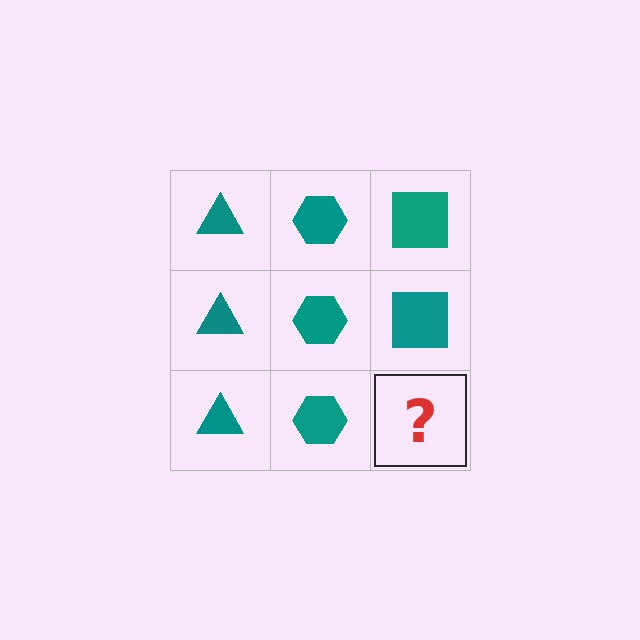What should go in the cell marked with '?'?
The missing cell should contain a teal square.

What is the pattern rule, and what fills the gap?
The rule is that each column has a consistent shape. The gap should be filled with a teal square.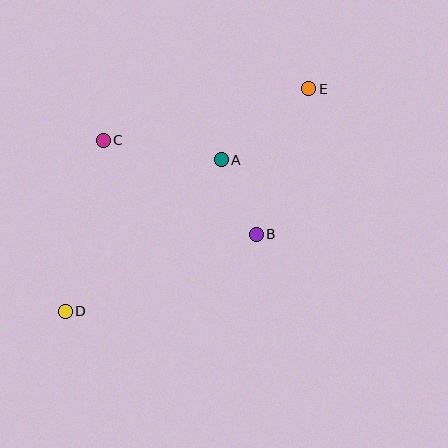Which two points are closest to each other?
Points A and B are closest to each other.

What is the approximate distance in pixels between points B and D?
The distance between B and D is approximately 206 pixels.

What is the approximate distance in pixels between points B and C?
The distance between B and C is approximately 179 pixels.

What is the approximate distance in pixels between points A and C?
The distance between A and C is approximately 119 pixels.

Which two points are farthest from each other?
Points D and E are farthest from each other.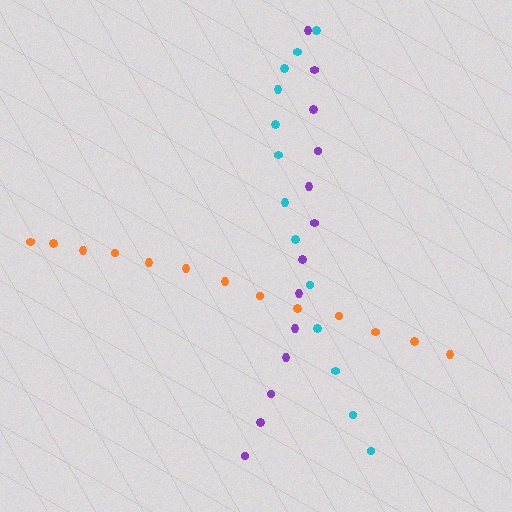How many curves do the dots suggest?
There are 3 distinct paths.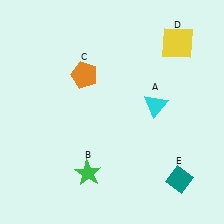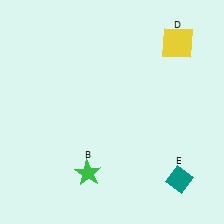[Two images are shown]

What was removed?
The cyan triangle (A), the orange pentagon (C) were removed in Image 2.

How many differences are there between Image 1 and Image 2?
There are 2 differences between the two images.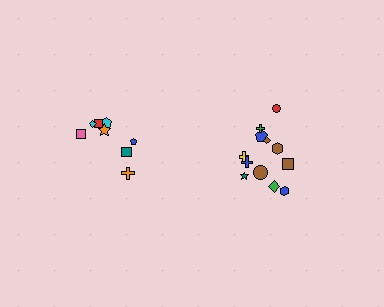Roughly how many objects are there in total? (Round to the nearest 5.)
Roughly 20 objects in total.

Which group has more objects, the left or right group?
The right group.